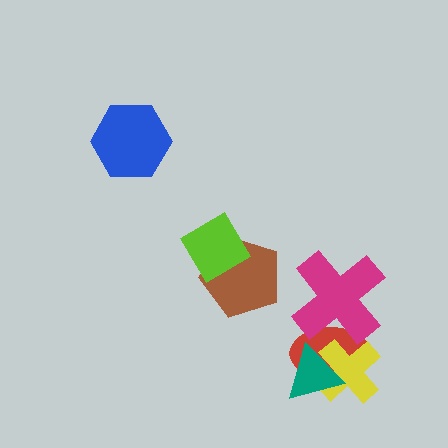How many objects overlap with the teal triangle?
2 objects overlap with the teal triangle.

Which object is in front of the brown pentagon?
The lime diamond is in front of the brown pentagon.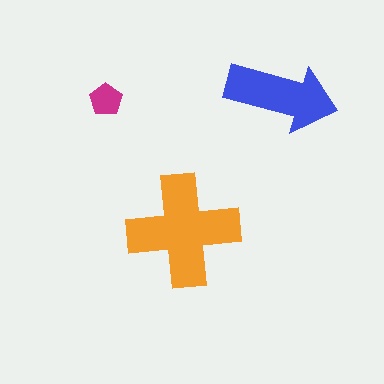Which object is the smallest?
The magenta pentagon.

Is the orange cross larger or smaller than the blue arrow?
Larger.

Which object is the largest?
The orange cross.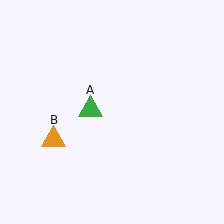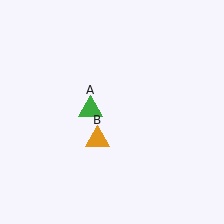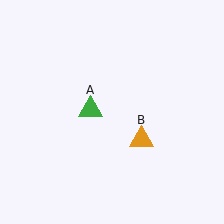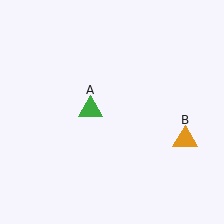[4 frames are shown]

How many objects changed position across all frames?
1 object changed position: orange triangle (object B).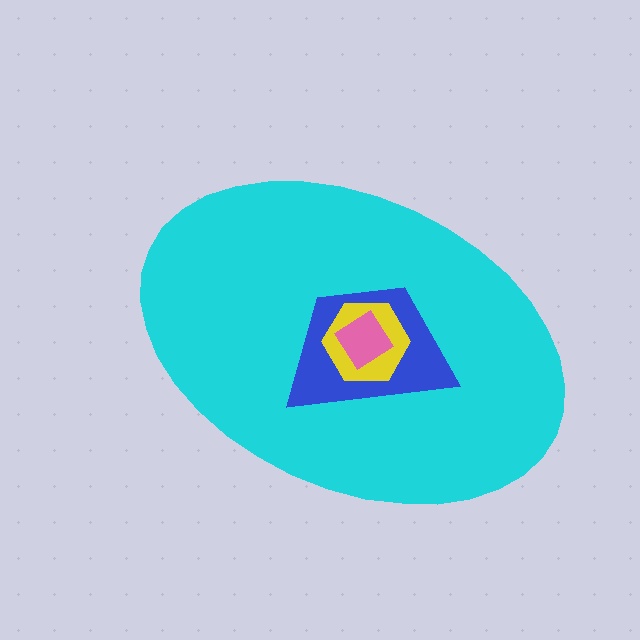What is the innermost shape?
The pink diamond.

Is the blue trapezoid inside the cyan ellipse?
Yes.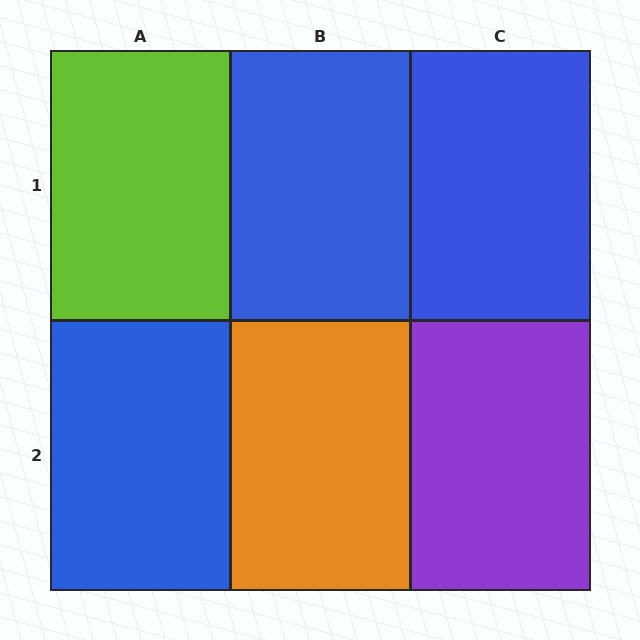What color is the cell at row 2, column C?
Purple.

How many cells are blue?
3 cells are blue.